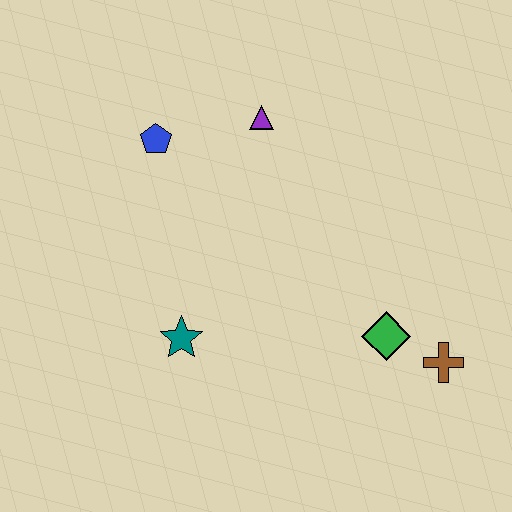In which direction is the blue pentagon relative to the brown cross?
The blue pentagon is to the left of the brown cross.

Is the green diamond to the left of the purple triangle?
No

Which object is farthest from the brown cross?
The blue pentagon is farthest from the brown cross.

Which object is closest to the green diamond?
The brown cross is closest to the green diamond.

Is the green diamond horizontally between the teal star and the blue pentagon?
No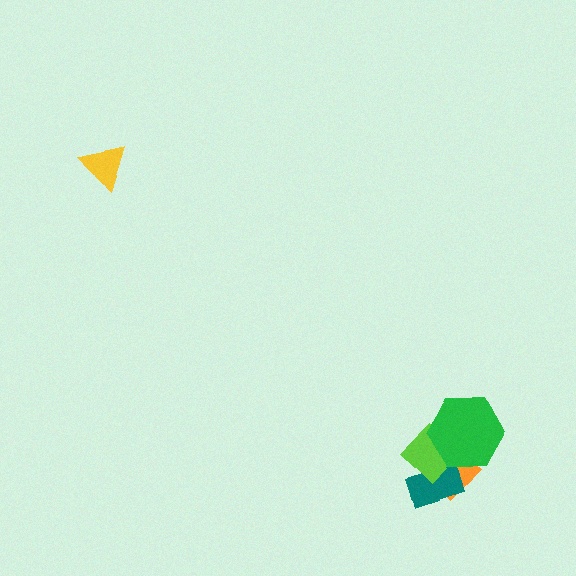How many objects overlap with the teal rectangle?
2 objects overlap with the teal rectangle.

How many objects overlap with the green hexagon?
2 objects overlap with the green hexagon.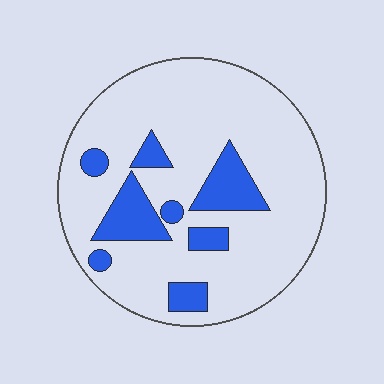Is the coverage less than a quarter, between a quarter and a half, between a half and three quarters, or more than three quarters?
Less than a quarter.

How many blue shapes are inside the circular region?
8.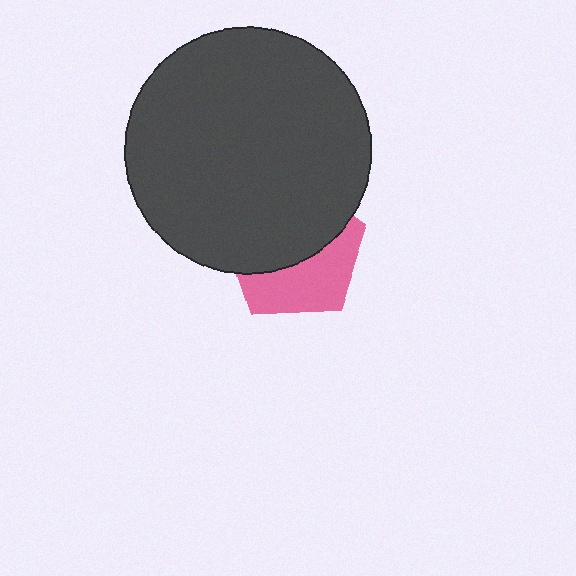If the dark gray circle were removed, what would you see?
You would see the complete pink pentagon.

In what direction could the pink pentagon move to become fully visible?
The pink pentagon could move down. That would shift it out from behind the dark gray circle entirely.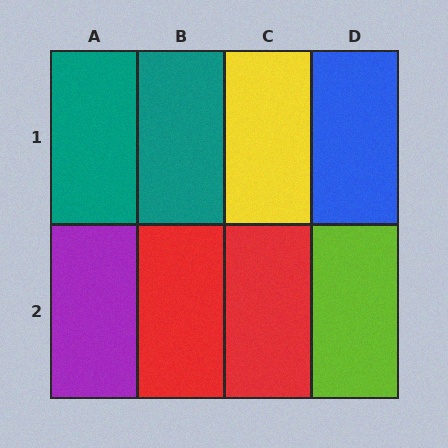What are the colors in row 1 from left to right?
Teal, teal, yellow, blue.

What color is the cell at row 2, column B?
Red.